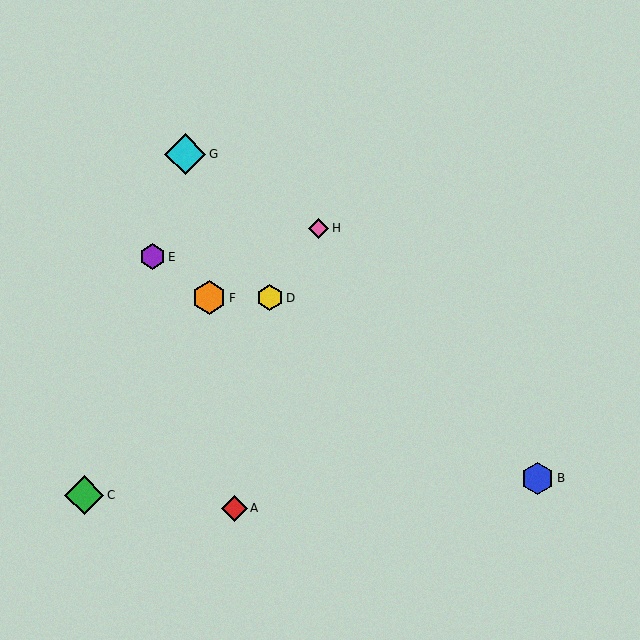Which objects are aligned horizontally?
Objects D, F are aligned horizontally.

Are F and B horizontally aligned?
No, F is at y≈298 and B is at y≈478.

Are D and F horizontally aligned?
Yes, both are at y≈298.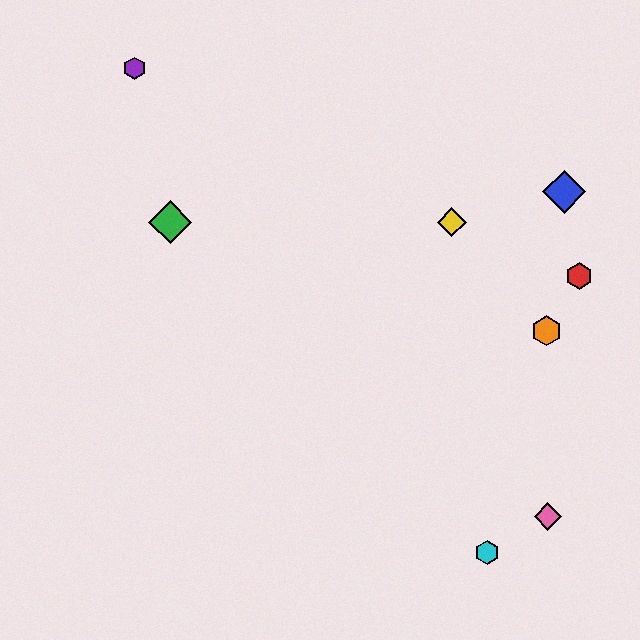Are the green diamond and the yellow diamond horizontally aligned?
Yes, both are at y≈222.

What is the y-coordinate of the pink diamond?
The pink diamond is at y≈516.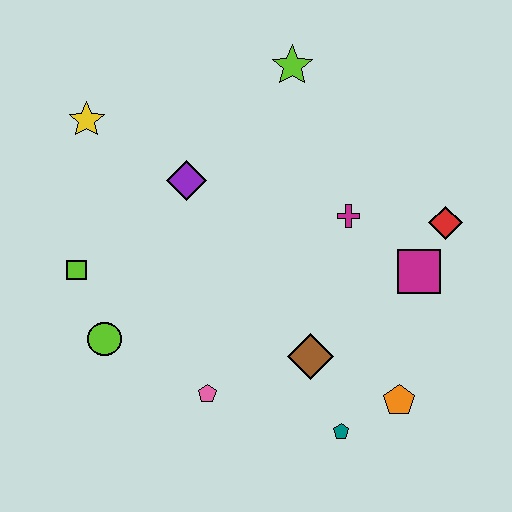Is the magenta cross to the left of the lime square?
No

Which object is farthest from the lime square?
The red diamond is farthest from the lime square.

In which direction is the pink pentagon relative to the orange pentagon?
The pink pentagon is to the left of the orange pentagon.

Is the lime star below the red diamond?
No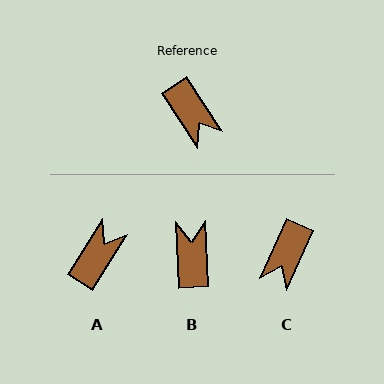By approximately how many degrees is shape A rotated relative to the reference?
Approximately 115 degrees counter-clockwise.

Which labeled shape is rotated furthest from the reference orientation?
B, about 149 degrees away.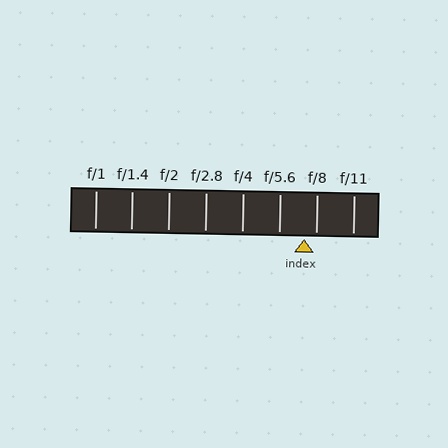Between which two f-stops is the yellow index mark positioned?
The index mark is between f/5.6 and f/8.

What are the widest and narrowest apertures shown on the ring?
The widest aperture shown is f/1 and the narrowest is f/11.